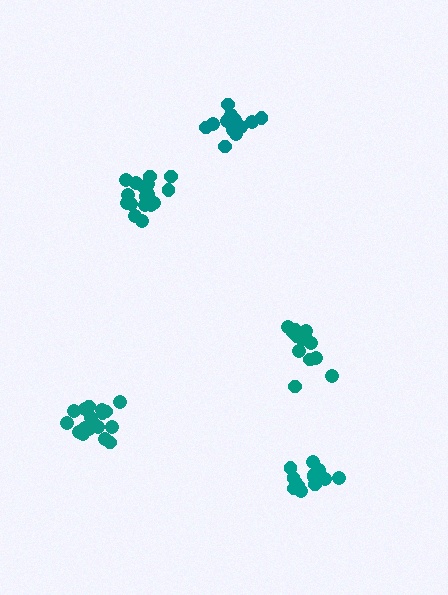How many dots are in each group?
Group 1: 14 dots, Group 2: 19 dots, Group 3: 14 dots, Group 4: 18 dots, Group 5: 14 dots (79 total).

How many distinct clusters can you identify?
There are 5 distinct clusters.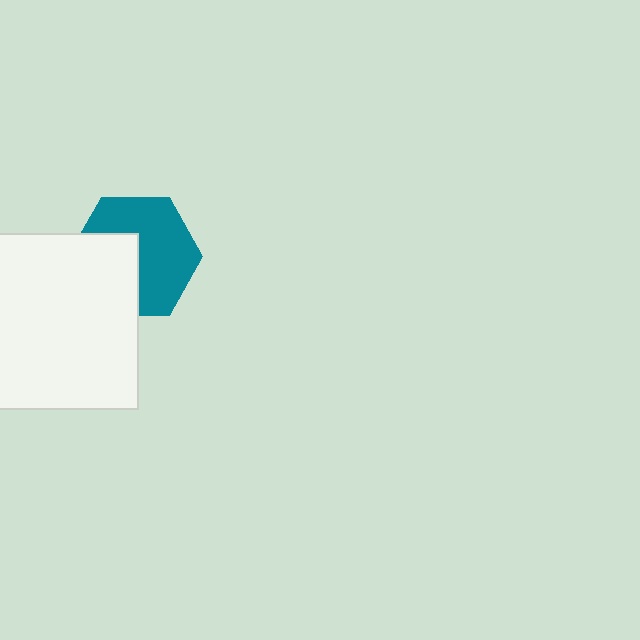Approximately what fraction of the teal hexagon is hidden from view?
Roughly 40% of the teal hexagon is hidden behind the white square.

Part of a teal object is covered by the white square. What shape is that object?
It is a hexagon.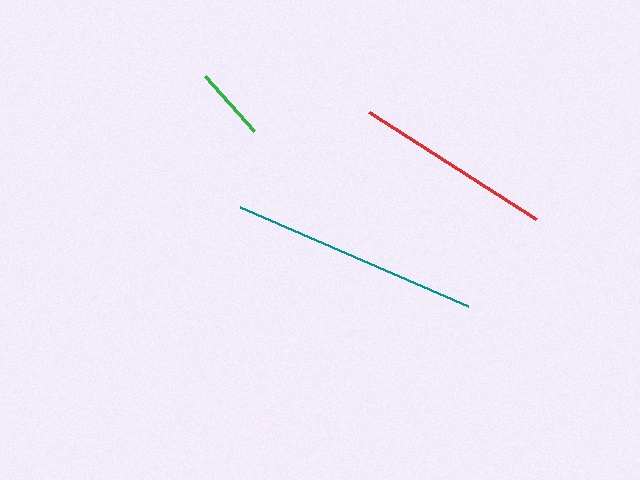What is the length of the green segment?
The green segment is approximately 74 pixels long.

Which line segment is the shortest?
The green line is the shortest at approximately 74 pixels.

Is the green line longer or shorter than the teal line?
The teal line is longer than the green line.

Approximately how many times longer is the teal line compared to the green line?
The teal line is approximately 3.4 times the length of the green line.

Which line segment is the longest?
The teal line is the longest at approximately 249 pixels.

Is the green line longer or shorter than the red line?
The red line is longer than the green line.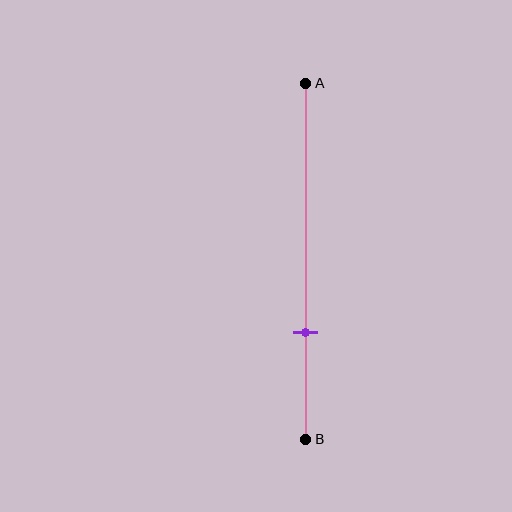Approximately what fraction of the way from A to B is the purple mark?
The purple mark is approximately 70% of the way from A to B.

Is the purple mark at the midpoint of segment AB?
No, the mark is at about 70% from A, not at the 50% midpoint.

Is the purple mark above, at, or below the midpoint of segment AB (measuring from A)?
The purple mark is below the midpoint of segment AB.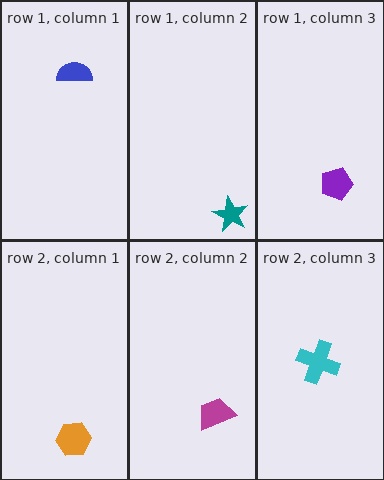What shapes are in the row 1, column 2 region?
The teal star.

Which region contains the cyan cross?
The row 2, column 3 region.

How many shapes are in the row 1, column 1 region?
1.